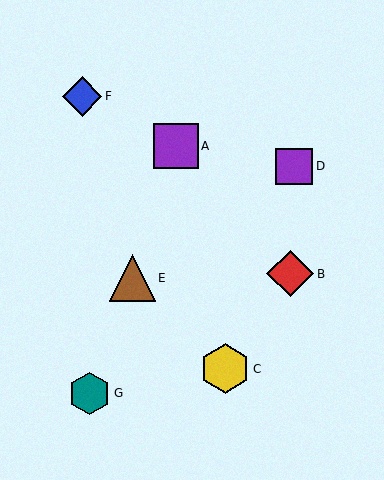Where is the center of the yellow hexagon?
The center of the yellow hexagon is at (225, 369).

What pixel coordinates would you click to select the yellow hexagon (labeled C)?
Click at (225, 369) to select the yellow hexagon C.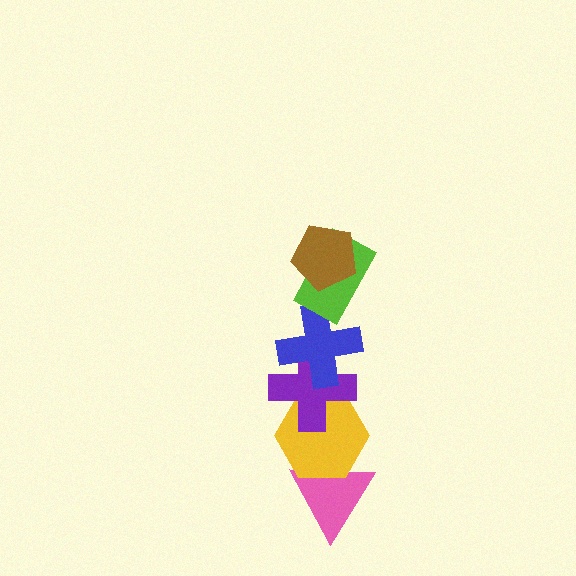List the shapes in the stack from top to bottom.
From top to bottom: the brown pentagon, the lime rectangle, the blue cross, the purple cross, the yellow hexagon, the pink triangle.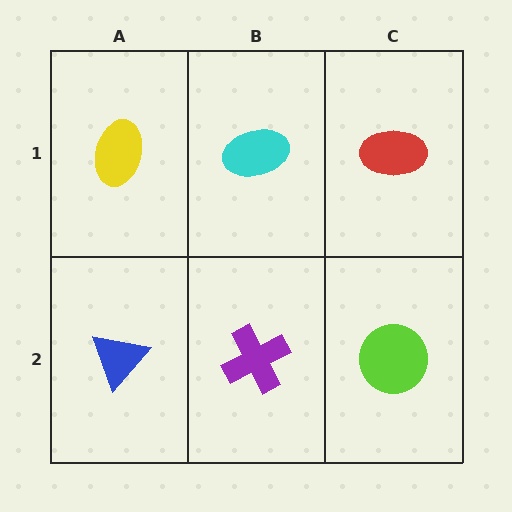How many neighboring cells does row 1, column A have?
2.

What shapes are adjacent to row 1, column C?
A lime circle (row 2, column C), a cyan ellipse (row 1, column B).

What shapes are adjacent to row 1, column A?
A blue triangle (row 2, column A), a cyan ellipse (row 1, column B).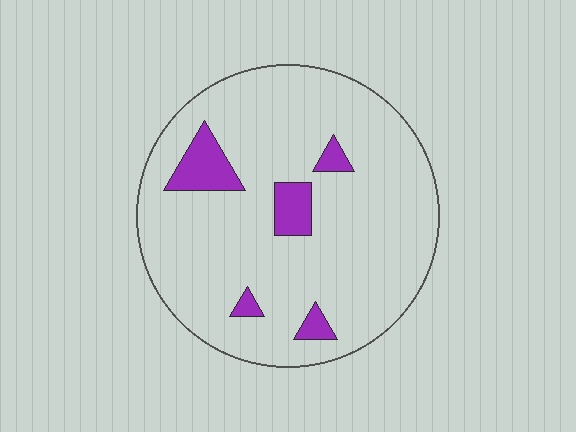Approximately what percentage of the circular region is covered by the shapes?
Approximately 10%.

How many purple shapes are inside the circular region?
5.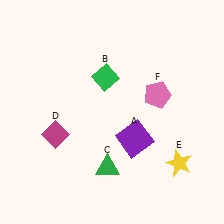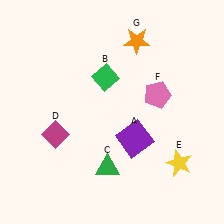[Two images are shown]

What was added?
An orange star (G) was added in Image 2.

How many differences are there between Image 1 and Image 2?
There is 1 difference between the two images.